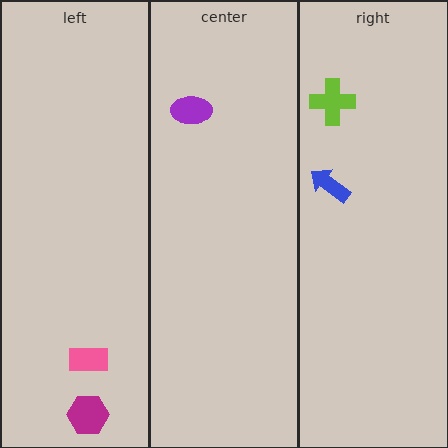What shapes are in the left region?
The pink rectangle, the magenta hexagon.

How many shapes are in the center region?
1.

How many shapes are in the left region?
2.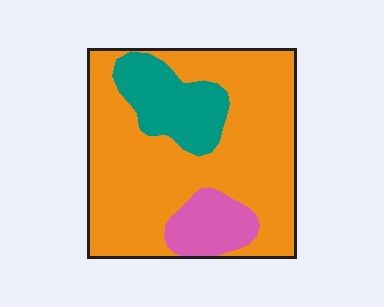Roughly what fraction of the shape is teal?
Teal covers about 15% of the shape.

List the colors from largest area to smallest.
From largest to smallest: orange, teal, pink.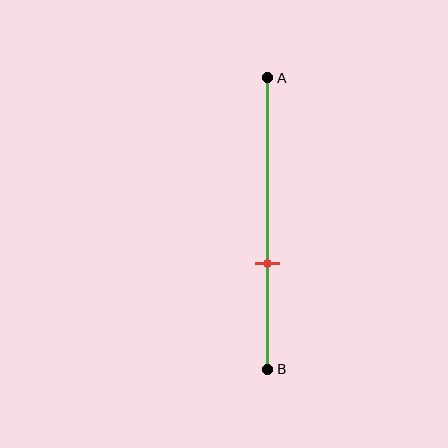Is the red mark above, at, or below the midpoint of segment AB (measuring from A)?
The red mark is below the midpoint of segment AB.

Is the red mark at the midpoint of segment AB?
No, the mark is at about 65% from A, not at the 50% midpoint.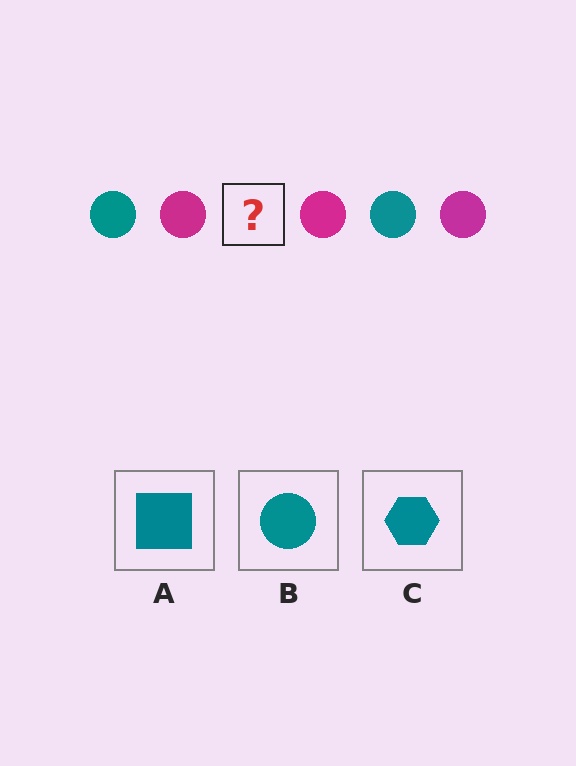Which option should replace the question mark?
Option B.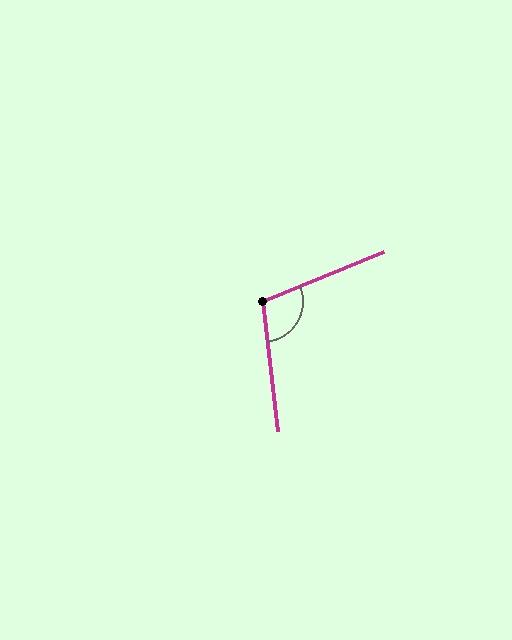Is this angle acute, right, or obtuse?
It is obtuse.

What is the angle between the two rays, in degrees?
Approximately 106 degrees.